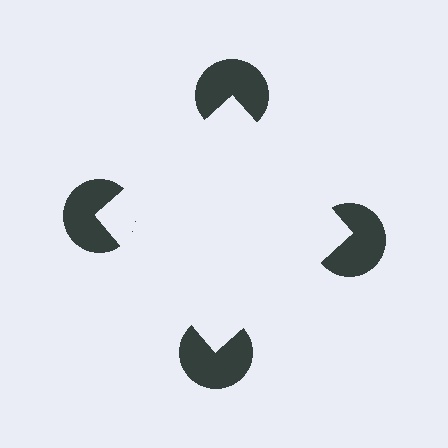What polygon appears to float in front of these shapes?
An illusory square — its edges are inferred from the aligned wedge cuts in the pac-man discs, not physically drawn.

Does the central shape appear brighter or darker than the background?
It typically appears slightly brighter than the background, even though no actual brightness change is drawn.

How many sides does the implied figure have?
4 sides.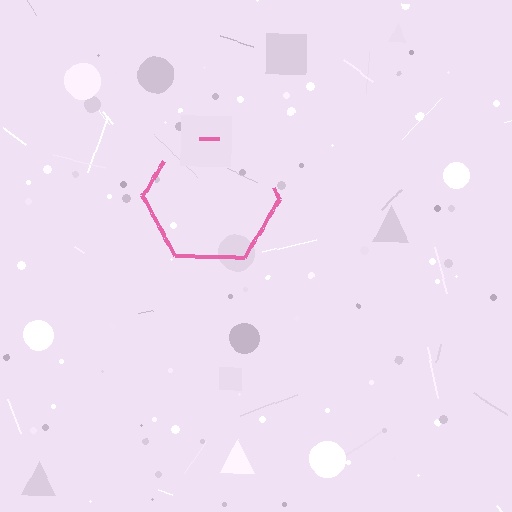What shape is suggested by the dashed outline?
The dashed outline suggests a hexagon.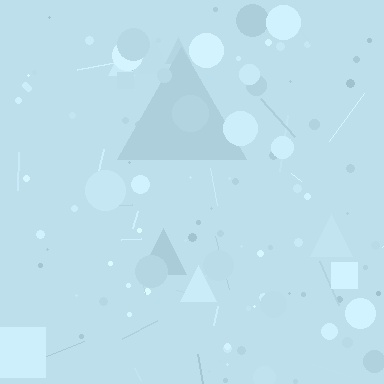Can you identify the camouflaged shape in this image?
The camouflaged shape is a triangle.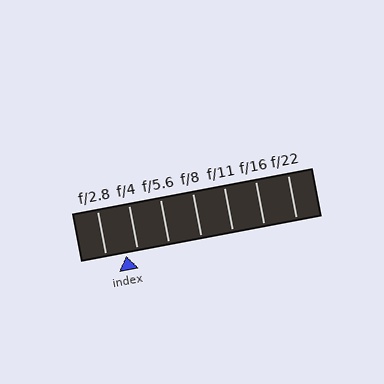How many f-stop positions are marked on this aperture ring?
There are 7 f-stop positions marked.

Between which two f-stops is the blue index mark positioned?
The index mark is between f/2.8 and f/4.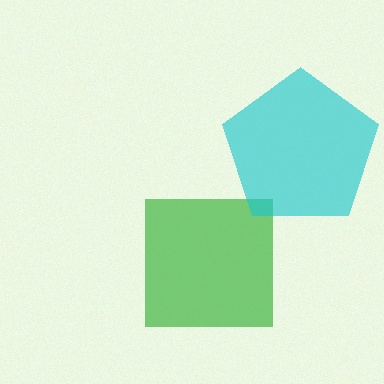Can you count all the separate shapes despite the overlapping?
Yes, there are 2 separate shapes.